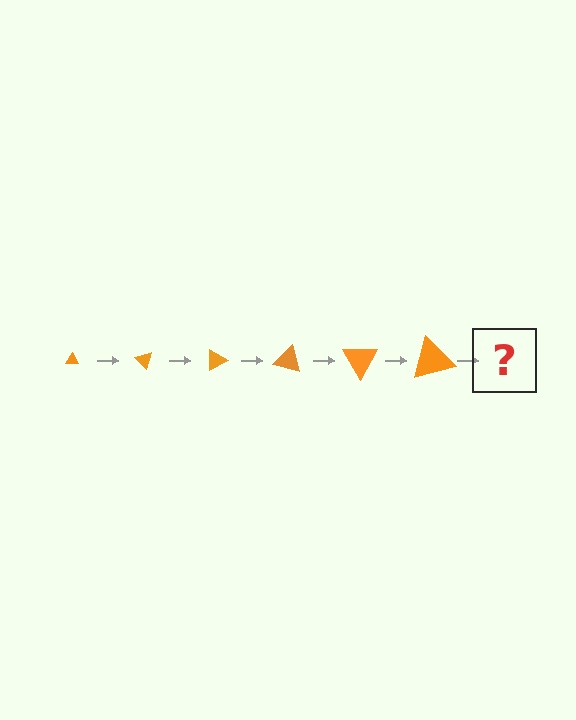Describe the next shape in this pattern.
It should be a triangle, larger than the previous one and rotated 270 degrees from the start.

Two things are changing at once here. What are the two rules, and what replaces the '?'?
The two rules are that the triangle grows larger each step and it rotates 45 degrees each step. The '?' should be a triangle, larger than the previous one and rotated 270 degrees from the start.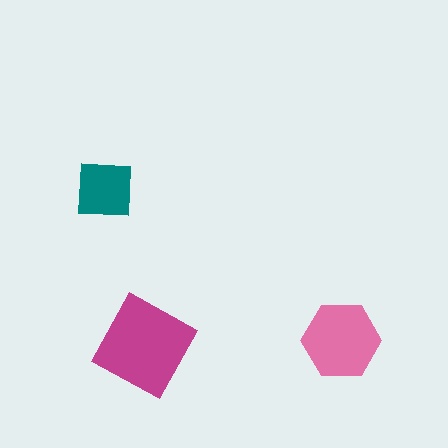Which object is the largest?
The magenta square.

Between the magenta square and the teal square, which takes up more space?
The magenta square.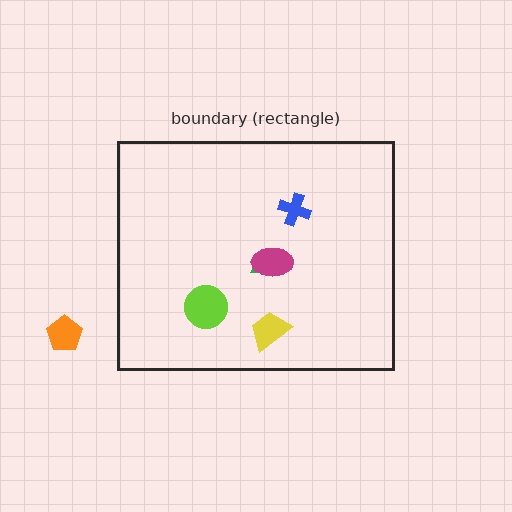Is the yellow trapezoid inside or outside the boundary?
Inside.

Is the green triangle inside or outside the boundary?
Inside.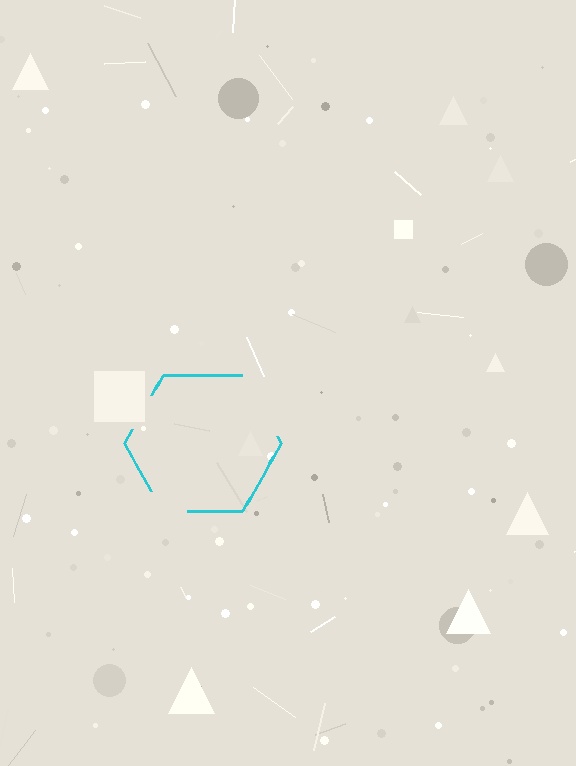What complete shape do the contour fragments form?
The contour fragments form a hexagon.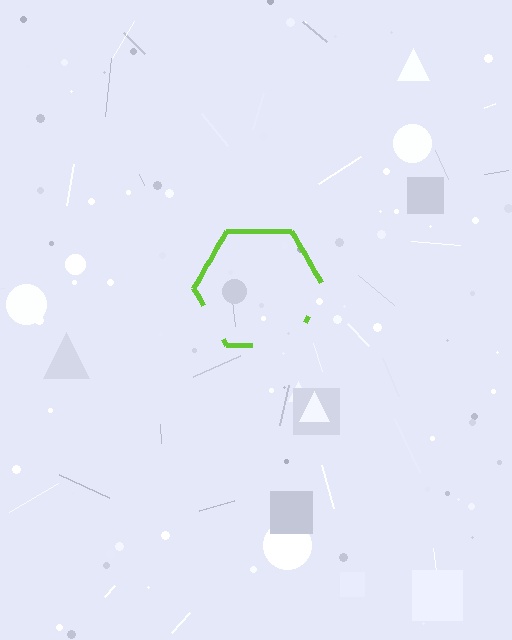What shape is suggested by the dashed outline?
The dashed outline suggests a hexagon.